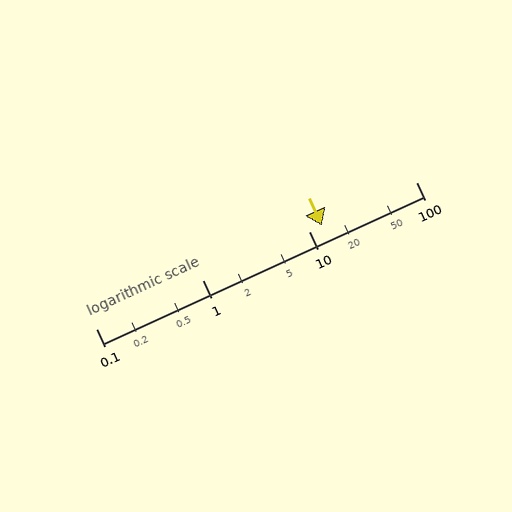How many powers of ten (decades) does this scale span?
The scale spans 3 decades, from 0.1 to 100.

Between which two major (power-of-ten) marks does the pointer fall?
The pointer is between 10 and 100.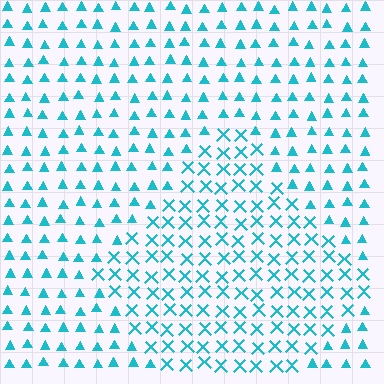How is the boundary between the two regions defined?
The boundary is defined by a change in element shape: X marks inside vs. triangles outside. All elements share the same color and spacing.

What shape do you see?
I see a diamond.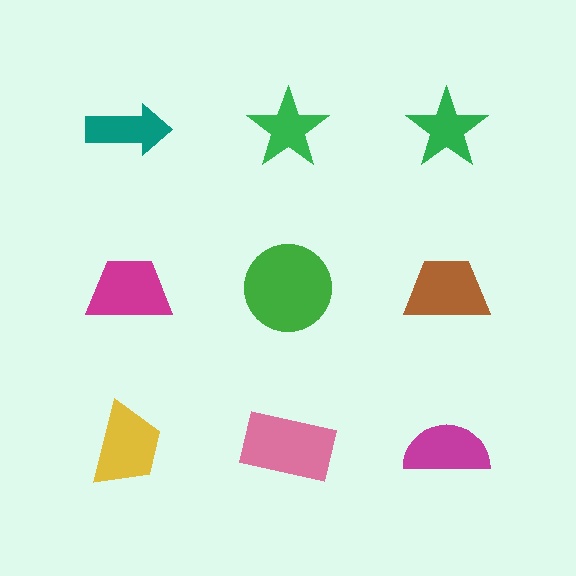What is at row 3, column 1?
A yellow trapezoid.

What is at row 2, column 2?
A green circle.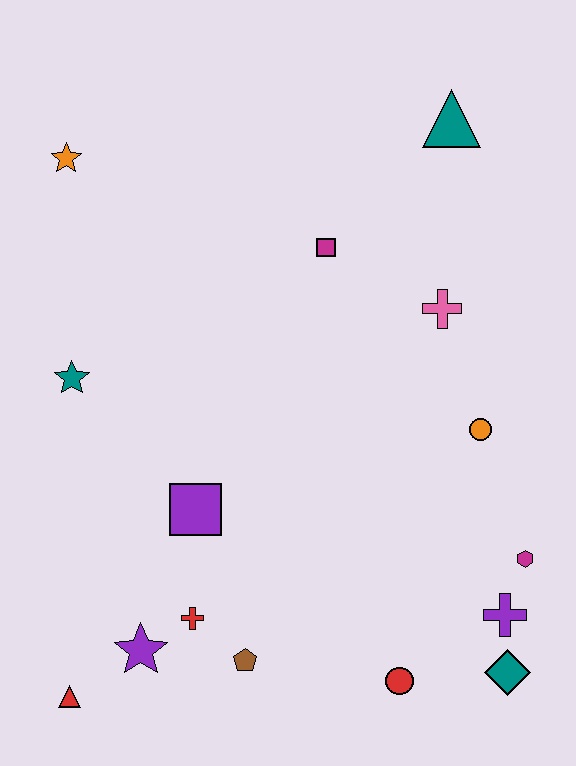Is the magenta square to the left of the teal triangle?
Yes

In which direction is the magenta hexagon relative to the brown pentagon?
The magenta hexagon is to the right of the brown pentagon.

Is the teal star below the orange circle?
No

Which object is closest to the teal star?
The purple square is closest to the teal star.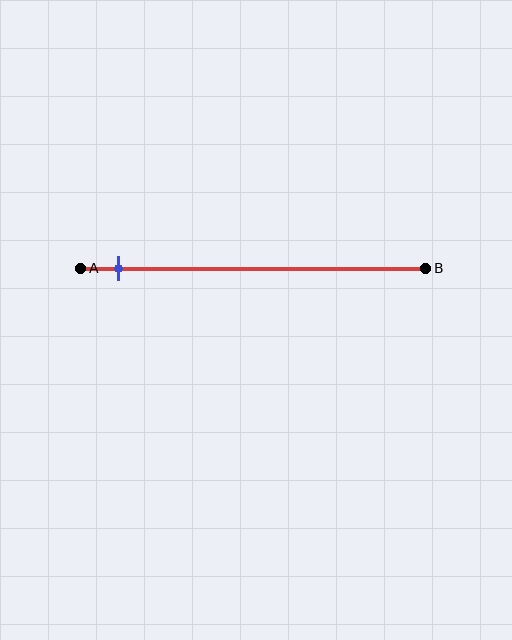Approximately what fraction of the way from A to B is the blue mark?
The blue mark is approximately 10% of the way from A to B.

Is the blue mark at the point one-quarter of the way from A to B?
No, the mark is at about 10% from A, not at the 25% one-quarter point.